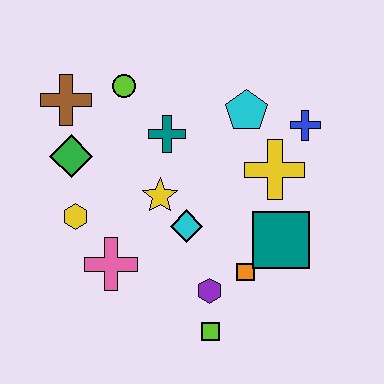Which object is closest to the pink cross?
The yellow hexagon is closest to the pink cross.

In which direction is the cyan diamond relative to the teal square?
The cyan diamond is to the left of the teal square.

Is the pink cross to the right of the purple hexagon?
No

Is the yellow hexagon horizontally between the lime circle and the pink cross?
No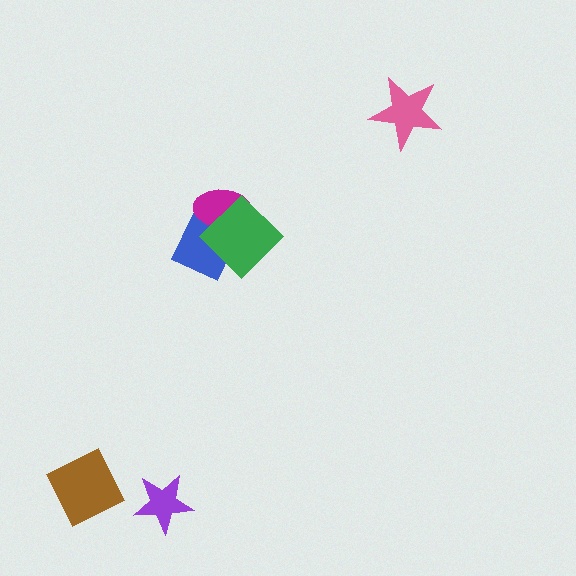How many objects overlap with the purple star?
0 objects overlap with the purple star.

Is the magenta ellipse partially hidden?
Yes, it is partially covered by another shape.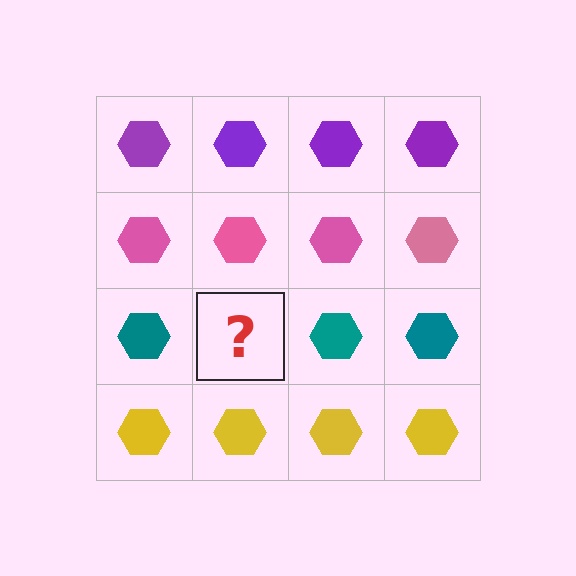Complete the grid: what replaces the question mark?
The question mark should be replaced with a teal hexagon.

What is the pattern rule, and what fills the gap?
The rule is that each row has a consistent color. The gap should be filled with a teal hexagon.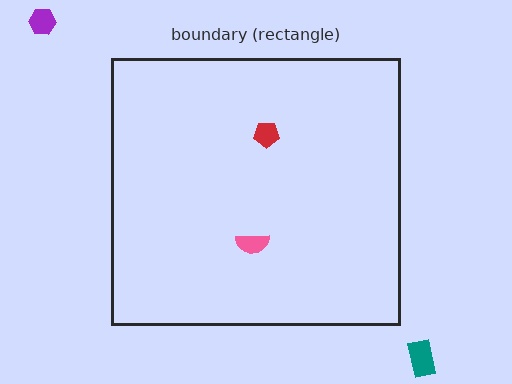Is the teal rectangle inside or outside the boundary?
Outside.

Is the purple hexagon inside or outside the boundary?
Outside.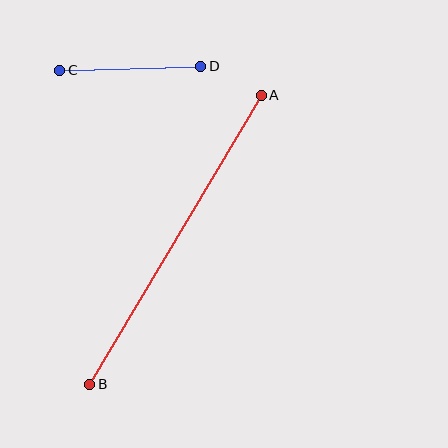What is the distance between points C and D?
The distance is approximately 141 pixels.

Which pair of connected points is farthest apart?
Points A and B are farthest apart.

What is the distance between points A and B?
The distance is approximately 336 pixels.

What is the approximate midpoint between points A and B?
The midpoint is at approximately (176, 240) pixels.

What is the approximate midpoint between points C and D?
The midpoint is at approximately (130, 68) pixels.